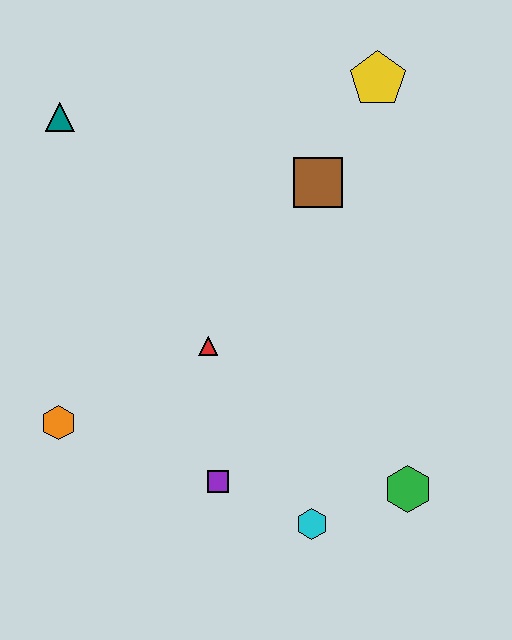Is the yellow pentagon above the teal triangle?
Yes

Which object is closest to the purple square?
The cyan hexagon is closest to the purple square.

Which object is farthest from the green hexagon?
The teal triangle is farthest from the green hexagon.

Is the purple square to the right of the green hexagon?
No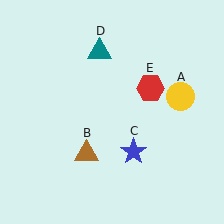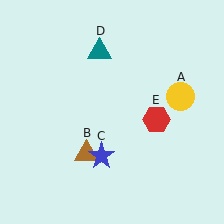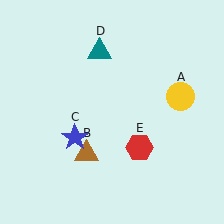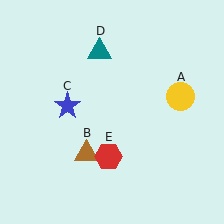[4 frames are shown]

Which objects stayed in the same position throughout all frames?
Yellow circle (object A) and brown triangle (object B) and teal triangle (object D) remained stationary.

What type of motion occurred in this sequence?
The blue star (object C), red hexagon (object E) rotated clockwise around the center of the scene.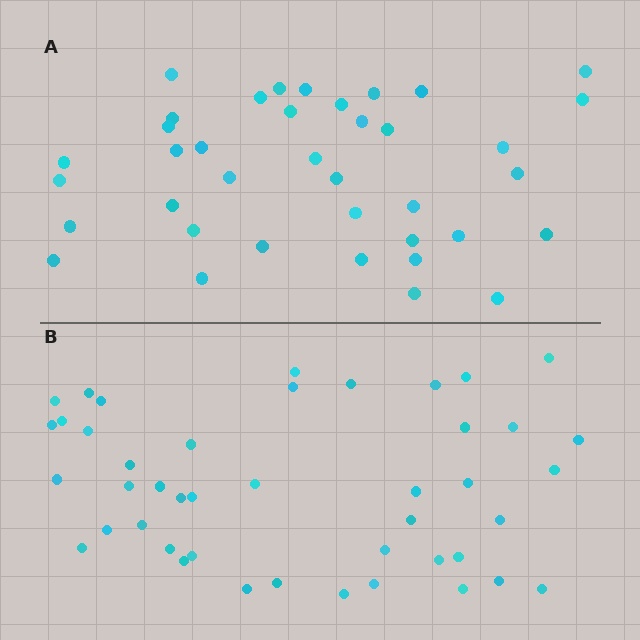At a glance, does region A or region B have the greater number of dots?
Region B (the bottom region) has more dots.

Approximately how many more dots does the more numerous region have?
Region B has about 6 more dots than region A.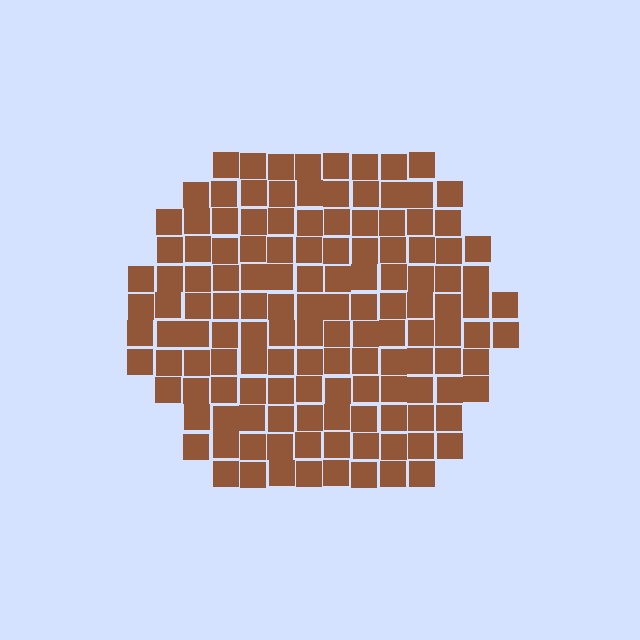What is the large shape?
The large shape is a hexagon.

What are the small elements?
The small elements are squares.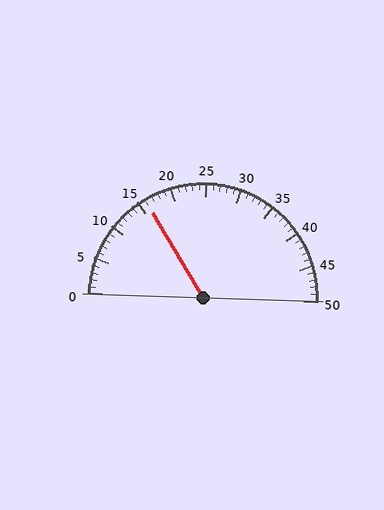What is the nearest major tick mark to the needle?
The nearest major tick mark is 15.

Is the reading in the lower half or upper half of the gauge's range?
The reading is in the lower half of the range (0 to 50).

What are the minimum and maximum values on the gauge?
The gauge ranges from 0 to 50.